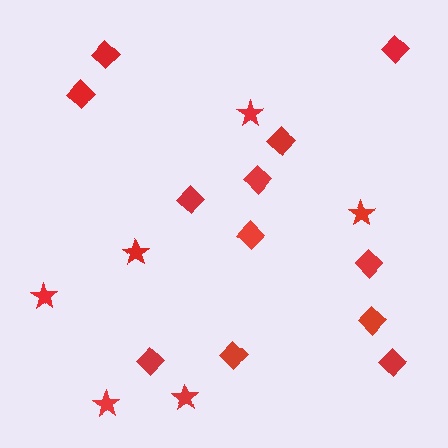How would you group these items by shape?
There are 2 groups: one group of diamonds (12) and one group of stars (6).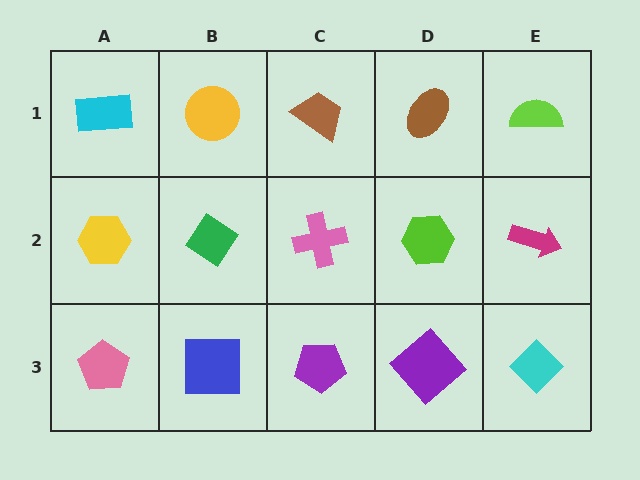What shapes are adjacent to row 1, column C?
A pink cross (row 2, column C), a yellow circle (row 1, column B), a brown ellipse (row 1, column D).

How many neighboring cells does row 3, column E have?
2.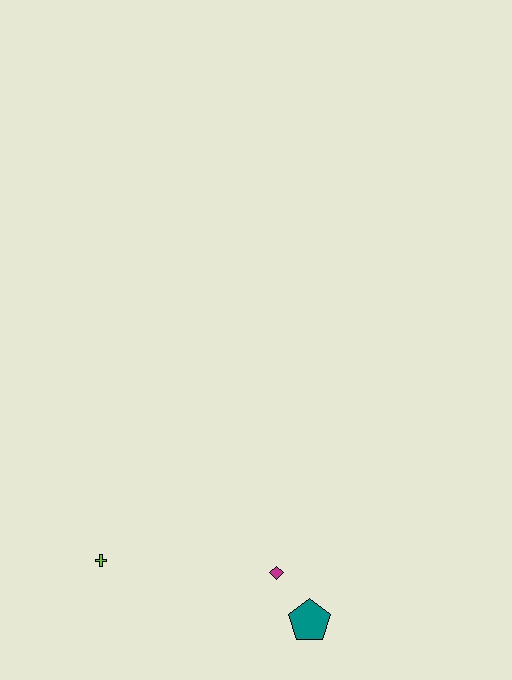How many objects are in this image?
There are 3 objects.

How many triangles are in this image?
There are no triangles.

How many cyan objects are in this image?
There are no cyan objects.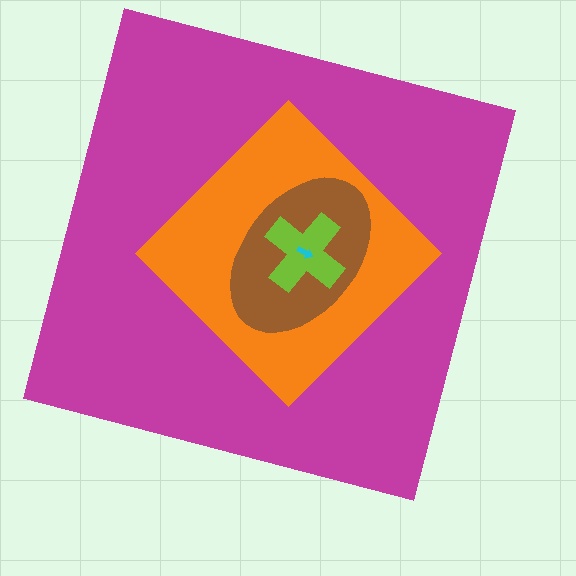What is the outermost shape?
The magenta square.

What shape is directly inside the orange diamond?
The brown ellipse.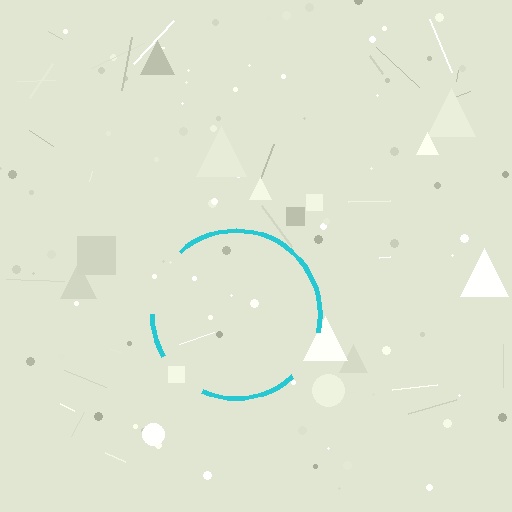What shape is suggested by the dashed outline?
The dashed outline suggests a circle.